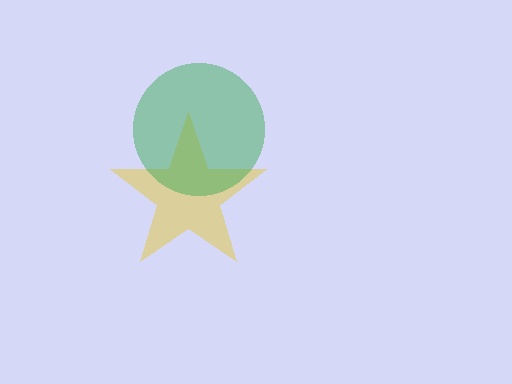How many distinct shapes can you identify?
There are 2 distinct shapes: a yellow star, a green circle.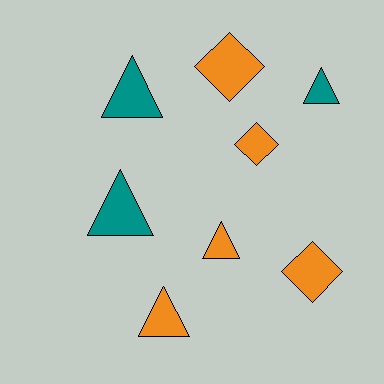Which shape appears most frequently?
Triangle, with 5 objects.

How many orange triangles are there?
There are 2 orange triangles.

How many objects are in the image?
There are 8 objects.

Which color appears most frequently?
Orange, with 5 objects.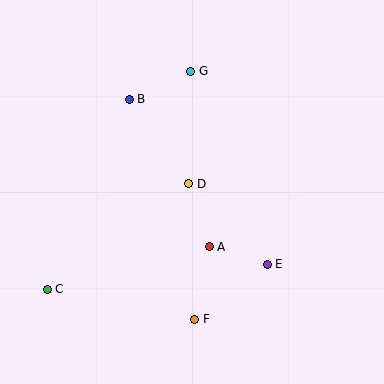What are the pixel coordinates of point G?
Point G is at (191, 71).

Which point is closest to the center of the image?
Point D at (189, 184) is closest to the center.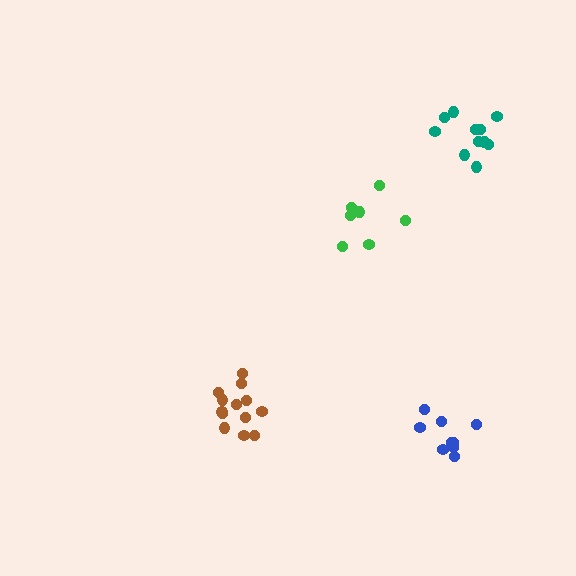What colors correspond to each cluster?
The clusters are colored: brown, green, blue, teal.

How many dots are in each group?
Group 1: 13 dots, Group 2: 7 dots, Group 3: 9 dots, Group 4: 11 dots (40 total).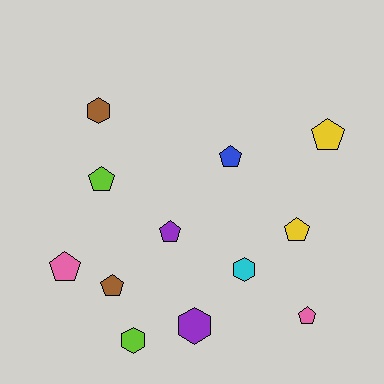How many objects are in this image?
There are 12 objects.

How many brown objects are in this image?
There are 2 brown objects.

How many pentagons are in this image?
There are 8 pentagons.